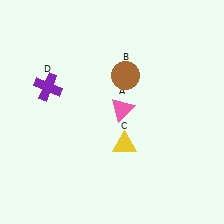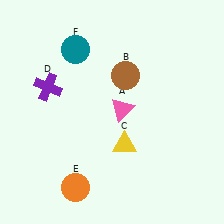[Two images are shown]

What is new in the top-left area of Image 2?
A teal circle (F) was added in the top-left area of Image 2.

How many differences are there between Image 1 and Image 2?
There are 2 differences between the two images.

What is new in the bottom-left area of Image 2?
An orange circle (E) was added in the bottom-left area of Image 2.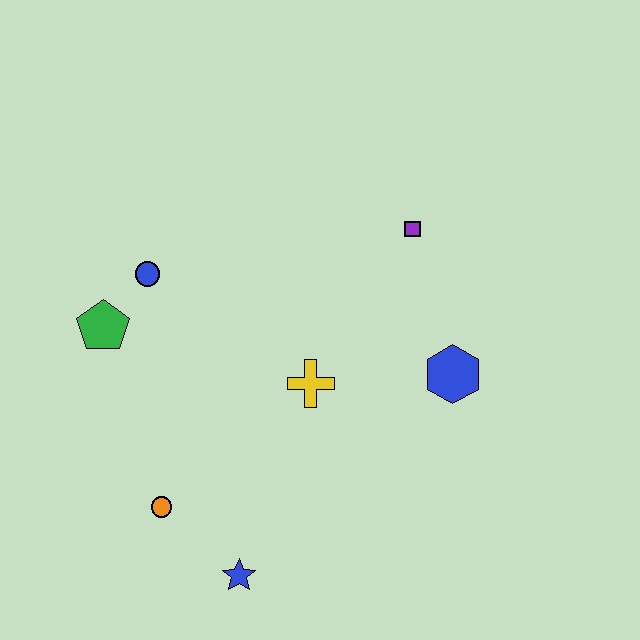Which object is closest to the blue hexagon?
The yellow cross is closest to the blue hexagon.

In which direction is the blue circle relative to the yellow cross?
The blue circle is to the left of the yellow cross.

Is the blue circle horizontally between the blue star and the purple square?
No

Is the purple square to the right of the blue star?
Yes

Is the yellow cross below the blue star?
No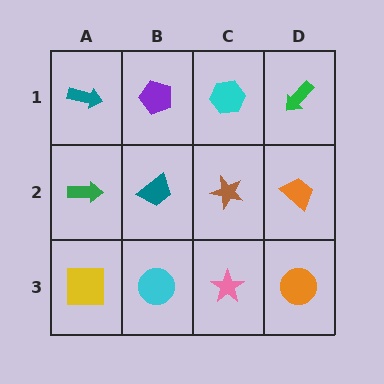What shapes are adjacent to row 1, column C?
A brown star (row 2, column C), a purple pentagon (row 1, column B), a green arrow (row 1, column D).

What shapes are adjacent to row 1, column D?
An orange trapezoid (row 2, column D), a cyan hexagon (row 1, column C).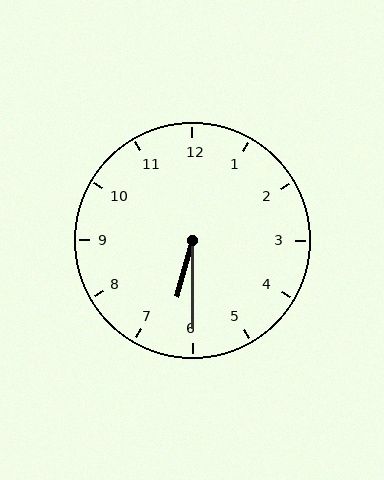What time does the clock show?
6:30.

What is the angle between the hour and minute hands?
Approximately 15 degrees.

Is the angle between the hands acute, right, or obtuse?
It is acute.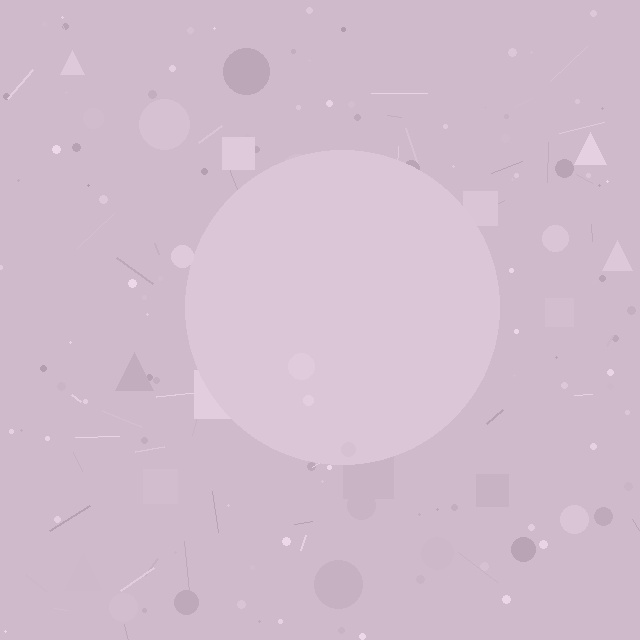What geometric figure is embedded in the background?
A circle is embedded in the background.